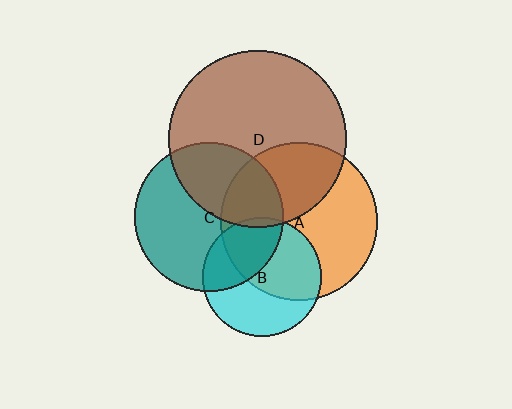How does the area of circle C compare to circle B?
Approximately 1.6 times.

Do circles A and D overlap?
Yes.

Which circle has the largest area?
Circle D (brown).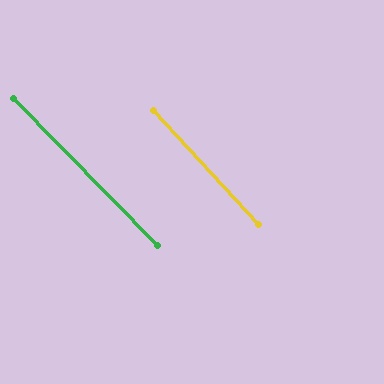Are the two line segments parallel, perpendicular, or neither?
Parallel — their directions differ by only 1.5°.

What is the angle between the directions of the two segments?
Approximately 1 degree.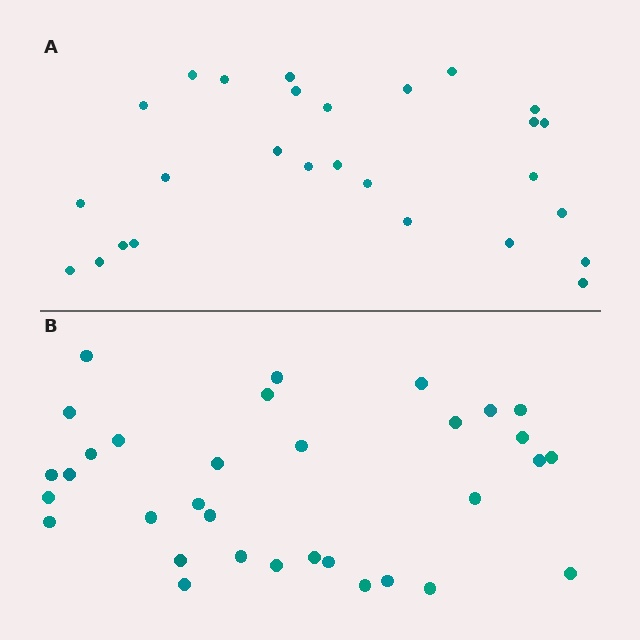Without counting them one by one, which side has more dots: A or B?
Region B (the bottom region) has more dots.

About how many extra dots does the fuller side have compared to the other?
Region B has about 6 more dots than region A.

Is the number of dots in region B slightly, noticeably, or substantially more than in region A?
Region B has only slightly more — the two regions are fairly close. The ratio is roughly 1.2 to 1.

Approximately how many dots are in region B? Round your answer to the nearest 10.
About 30 dots. (The exact count is 33, which rounds to 30.)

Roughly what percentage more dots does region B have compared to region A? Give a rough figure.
About 20% more.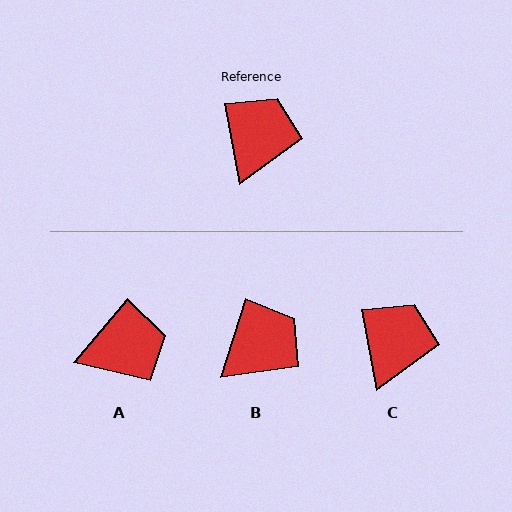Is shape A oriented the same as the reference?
No, it is off by about 50 degrees.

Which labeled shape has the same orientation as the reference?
C.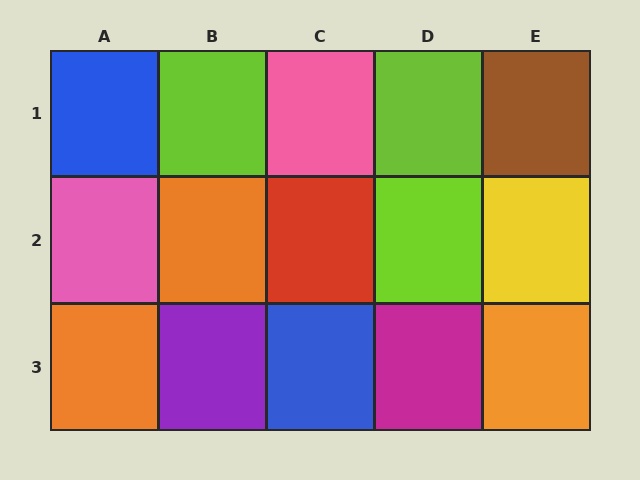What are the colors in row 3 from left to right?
Orange, purple, blue, magenta, orange.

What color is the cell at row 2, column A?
Pink.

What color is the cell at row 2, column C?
Red.